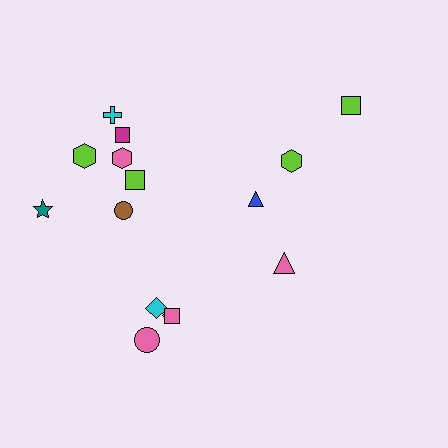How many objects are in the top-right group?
There are 3 objects.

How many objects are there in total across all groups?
There are 15 objects.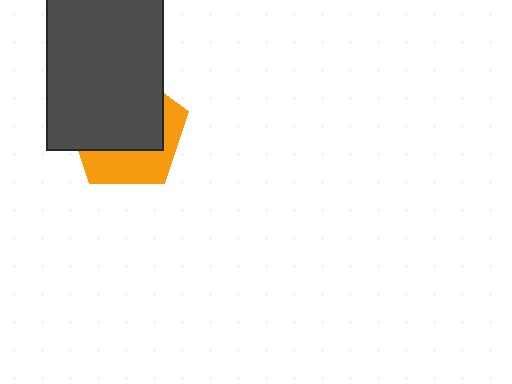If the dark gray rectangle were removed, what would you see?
You would see the complete orange pentagon.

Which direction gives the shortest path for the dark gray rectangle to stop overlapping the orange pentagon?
Moving toward the upper-left gives the shortest separation.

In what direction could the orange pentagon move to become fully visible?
The orange pentagon could move toward the lower-right. That would shift it out from behind the dark gray rectangle entirely.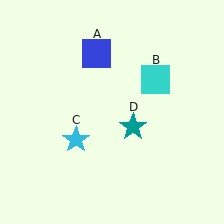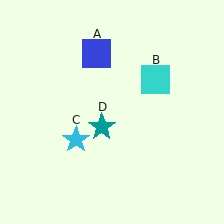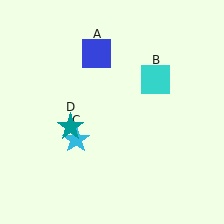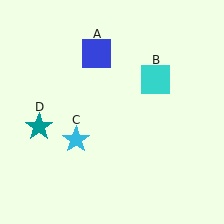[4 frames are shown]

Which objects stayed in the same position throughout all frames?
Blue square (object A) and cyan square (object B) and cyan star (object C) remained stationary.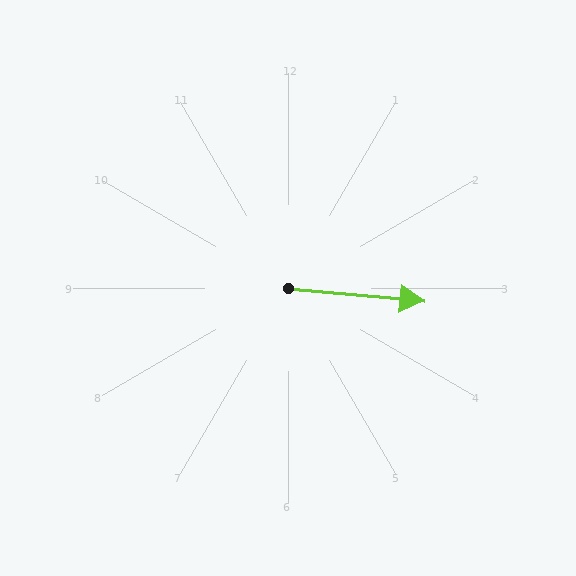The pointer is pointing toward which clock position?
Roughly 3 o'clock.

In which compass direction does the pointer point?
East.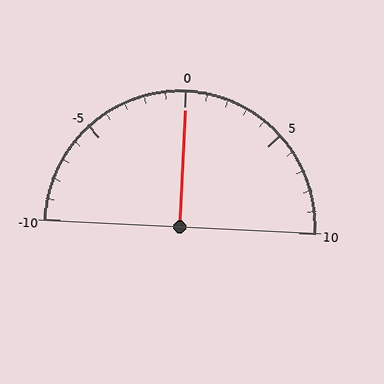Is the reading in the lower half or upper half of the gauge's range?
The reading is in the upper half of the range (-10 to 10).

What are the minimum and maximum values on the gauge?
The gauge ranges from -10 to 10.